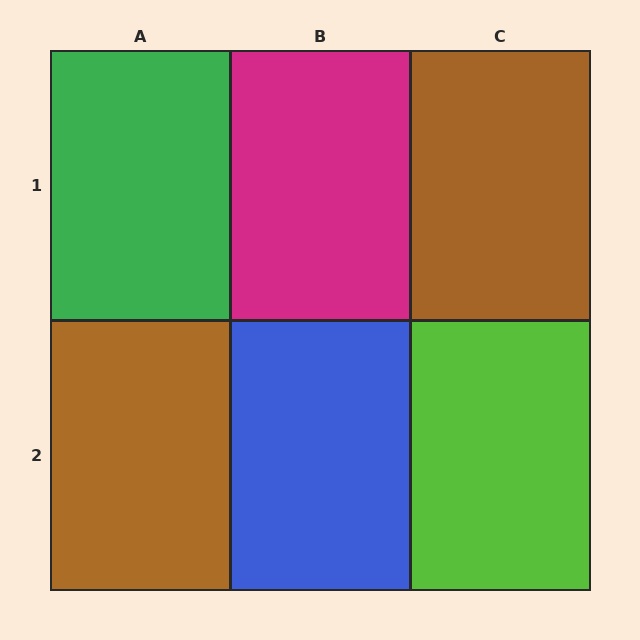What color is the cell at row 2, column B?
Blue.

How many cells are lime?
1 cell is lime.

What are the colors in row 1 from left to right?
Green, magenta, brown.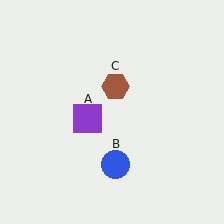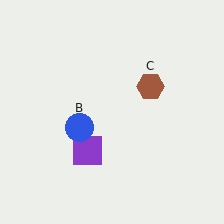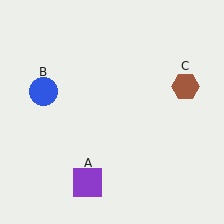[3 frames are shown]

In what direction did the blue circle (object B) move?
The blue circle (object B) moved up and to the left.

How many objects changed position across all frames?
3 objects changed position: purple square (object A), blue circle (object B), brown hexagon (object C).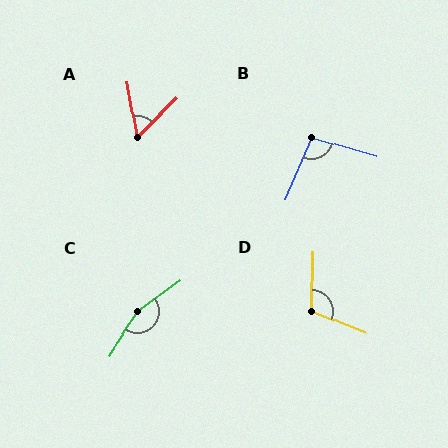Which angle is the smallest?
A, at approximately 56 degrees.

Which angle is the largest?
C, at approximately 160 degrees.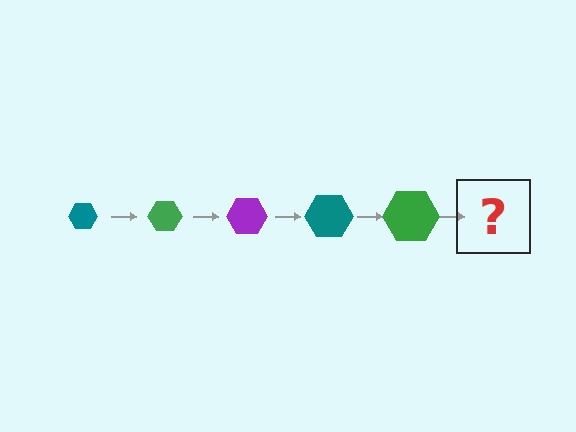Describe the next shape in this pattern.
It should be a purple hexagon, larger than the previous one.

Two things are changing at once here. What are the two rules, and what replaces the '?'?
The two rules are that the hexagon grows larger each step and the color cycles through teal, green, and purple. The '?' should be a purple hexagon, larger than the previous one.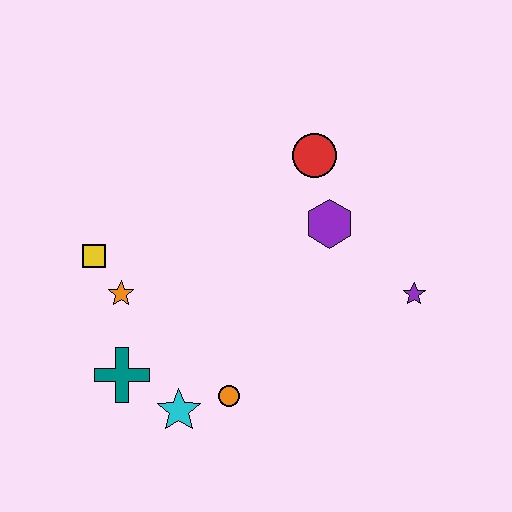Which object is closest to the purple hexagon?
The red circle is closest to the purple hexagon.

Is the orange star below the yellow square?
Yes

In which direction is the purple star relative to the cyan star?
The purple star is to the right of the cyan star.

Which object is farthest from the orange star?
The purple star is farthest from the orange star.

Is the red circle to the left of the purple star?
Yes